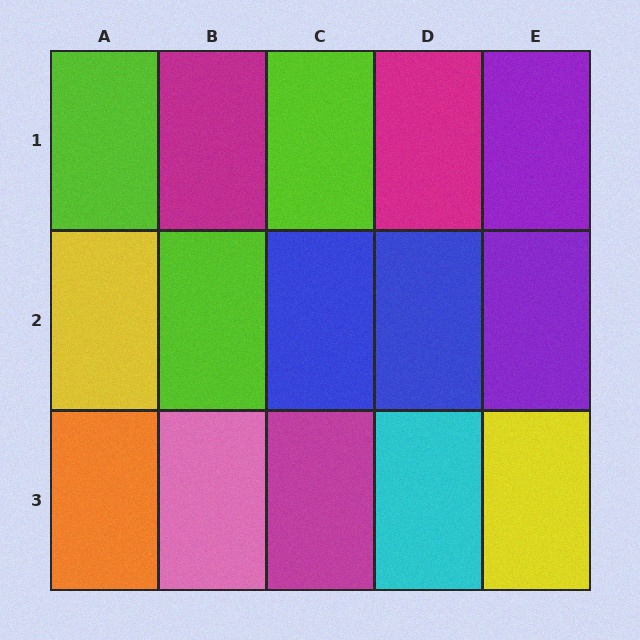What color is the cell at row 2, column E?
Purple.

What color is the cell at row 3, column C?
Magenta.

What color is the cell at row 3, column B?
Pink.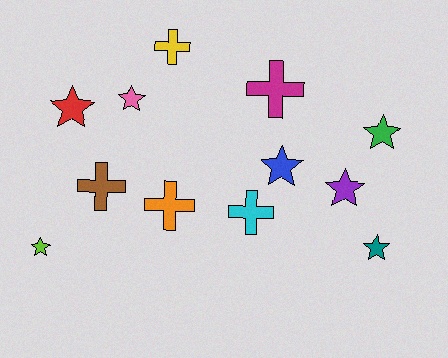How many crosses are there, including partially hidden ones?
There are 5 crosses.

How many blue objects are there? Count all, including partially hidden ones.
There is 1 blue object.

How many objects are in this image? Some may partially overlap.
There are 12 objects.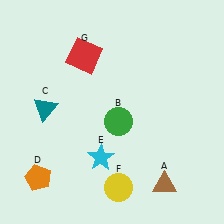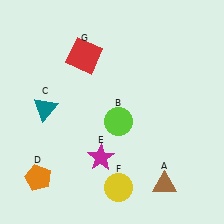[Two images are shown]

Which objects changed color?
B changed from green to lime. E changed from cyan to magenta.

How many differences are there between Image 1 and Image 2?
There are 2 differences between the two images.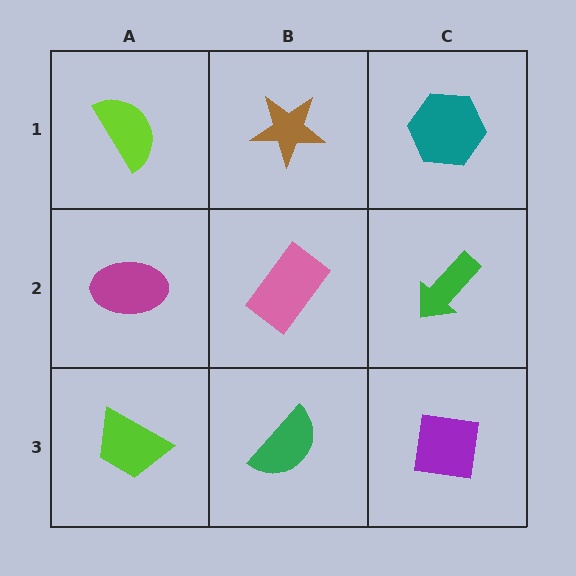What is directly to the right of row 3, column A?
A green semicircle.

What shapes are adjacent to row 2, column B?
A brown star (row 1, column B), a green semicircle (row 3, column B), a magenta ellipse (row 2, column A), a green arrow (row 2, column C).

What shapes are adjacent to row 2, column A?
A lime semicircle (row 1, column A), a lime trapezoid (row 3, column A), a pink rectangle (row 2, column B).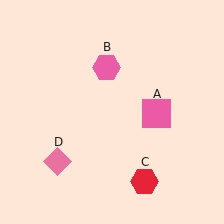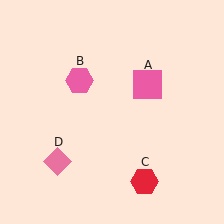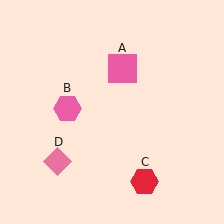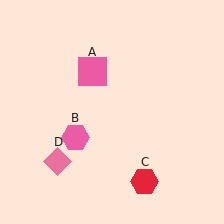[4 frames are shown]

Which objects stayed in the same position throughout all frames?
Red hexagon (object C) and pink diamond (object D) remained stationary.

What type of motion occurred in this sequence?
The pink square (object A), pink hexagon (object B) rotated counterclockwise around the center of the scene.